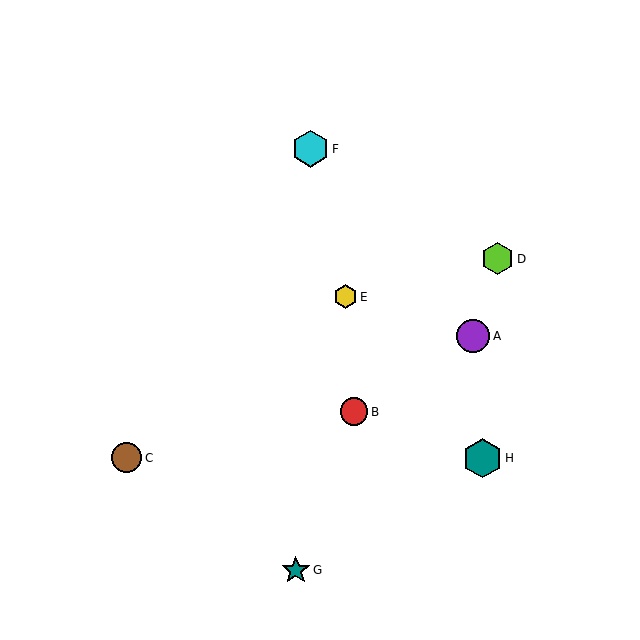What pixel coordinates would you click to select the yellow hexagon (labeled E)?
Click at (345, 297) to select the yellow hexagon E.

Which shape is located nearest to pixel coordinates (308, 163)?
The cyan hexagon (labeled F) at (310, 149) is nearest to that location.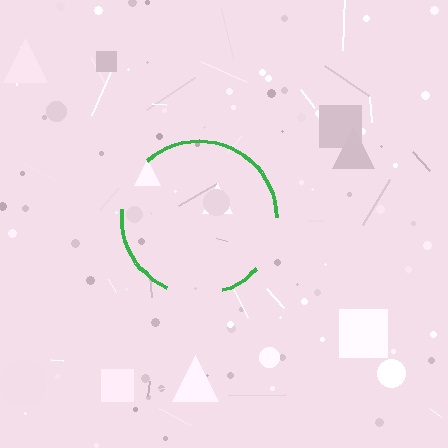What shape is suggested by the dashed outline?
The dashed outline suggests a circle.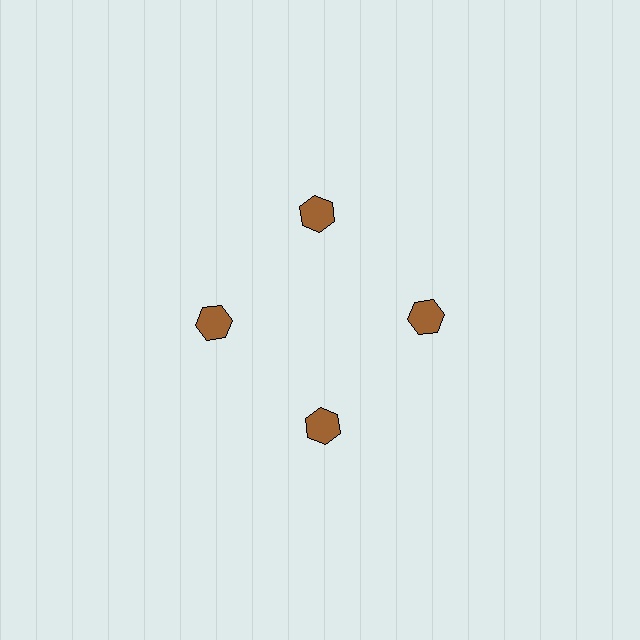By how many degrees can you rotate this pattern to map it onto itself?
The pattern maps onto itself every 90 degrees of rotation.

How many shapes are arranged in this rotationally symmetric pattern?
There are 4 shapes, arranged in 4 groups of 1.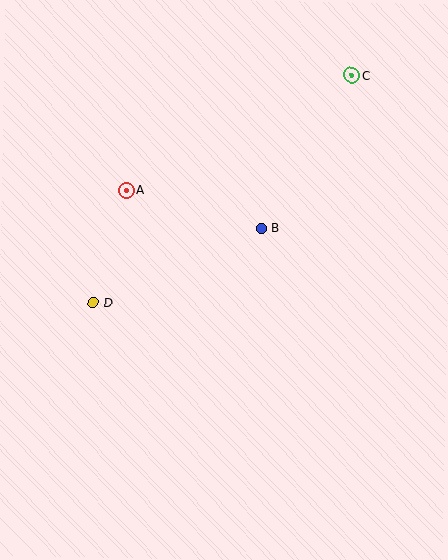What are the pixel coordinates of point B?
Point B is at (261, 228).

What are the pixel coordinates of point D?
Point D is at (93, 302).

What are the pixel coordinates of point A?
Point A is at (126, 190).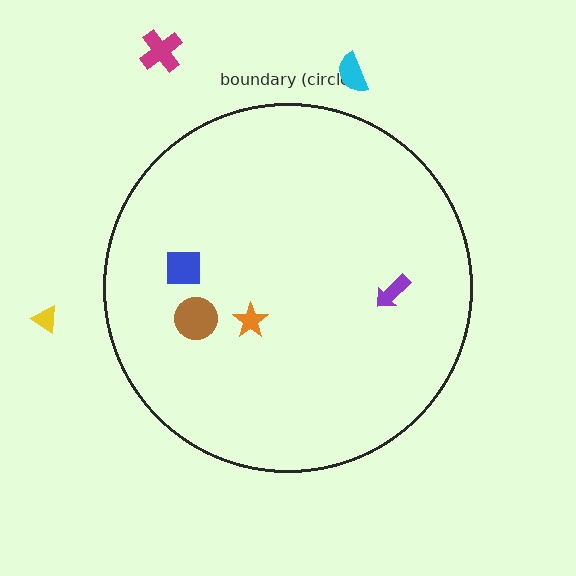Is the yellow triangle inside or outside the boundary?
Outside.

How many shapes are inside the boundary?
4 inside, 3 outside.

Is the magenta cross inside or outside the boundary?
Outside.